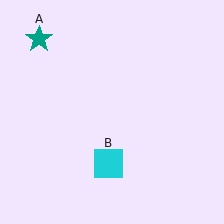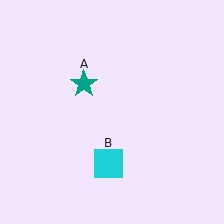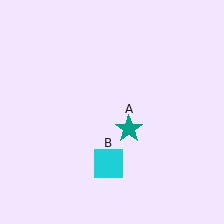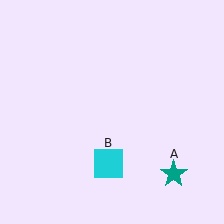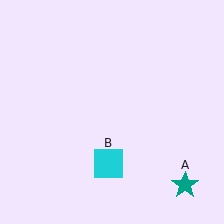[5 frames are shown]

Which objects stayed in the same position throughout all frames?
Cyan square (object B) remained stationary.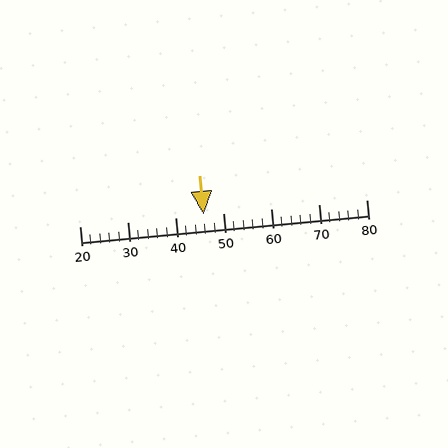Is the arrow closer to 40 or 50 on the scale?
The arrow is closer to 50.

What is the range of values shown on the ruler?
The ruler shows values from 20 to 80.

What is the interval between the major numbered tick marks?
The major tick marks are spaced 10 units apart.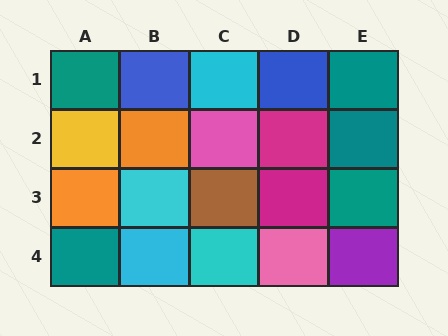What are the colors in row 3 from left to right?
Orange, cyan, brown, magenta, teal.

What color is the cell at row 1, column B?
Blue.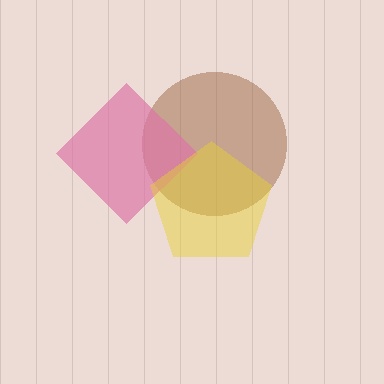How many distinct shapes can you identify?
There are 3 distinct shapes: a brown circle, a pink diamond, a yellow pentagon.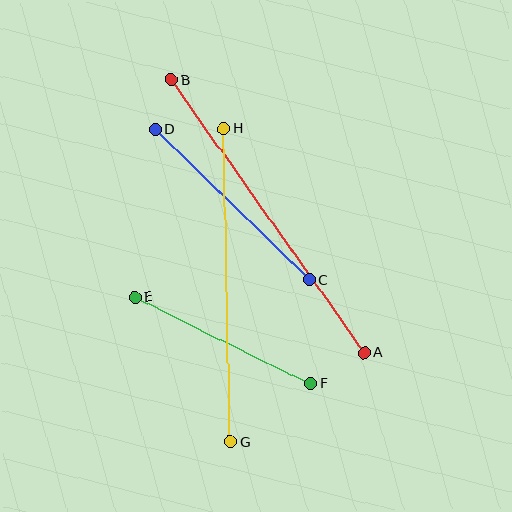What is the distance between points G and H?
The distance is approximately 313 pixels.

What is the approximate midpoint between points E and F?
The midpoint is at approximately (223, 340) pixels.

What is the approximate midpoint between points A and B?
The midpoint is at approximately (268, 217) pixels.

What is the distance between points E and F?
The distance is approximately 196 pixels.